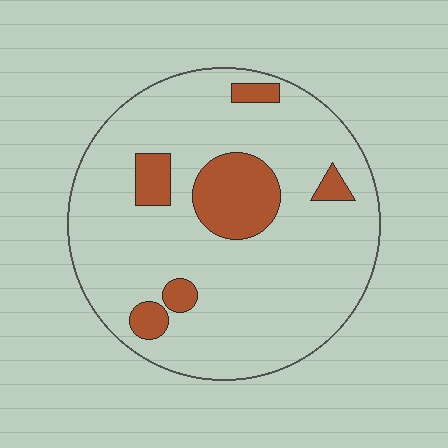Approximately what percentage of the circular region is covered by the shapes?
Approximately 15%.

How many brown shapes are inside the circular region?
6.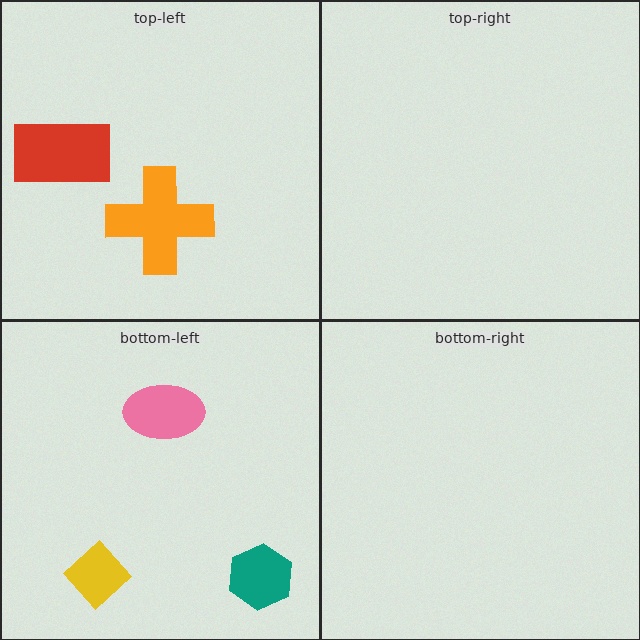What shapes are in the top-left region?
The orange cross, the red rectangle.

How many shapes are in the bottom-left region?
3.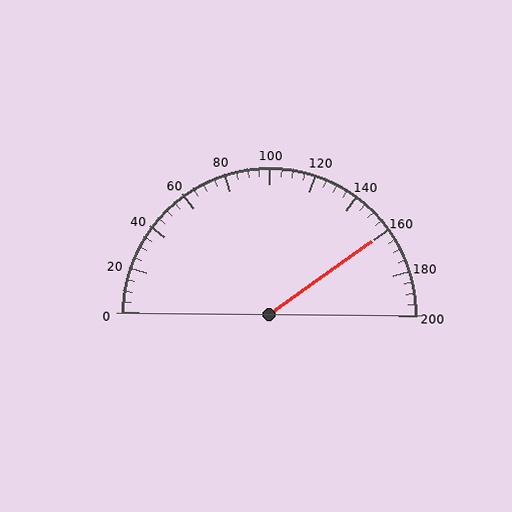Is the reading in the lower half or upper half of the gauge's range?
The reading is in the upper half of the range (0 to 200).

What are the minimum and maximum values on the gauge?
The gauge ranges from 0 to 200.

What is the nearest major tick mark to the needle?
The nearest major tick mark is 160.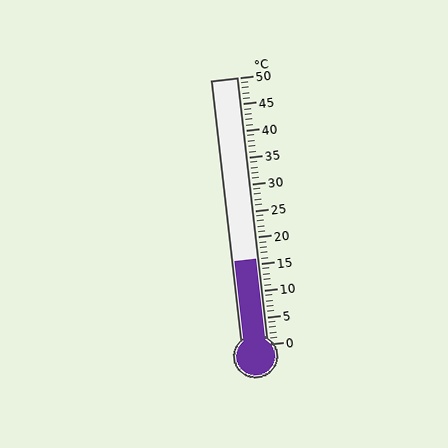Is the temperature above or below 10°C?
The temperature is above 10°C.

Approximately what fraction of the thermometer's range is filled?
The thermometer is filled to approximately 30% of its range.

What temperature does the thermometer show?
The thermometer shows approximately 16°C.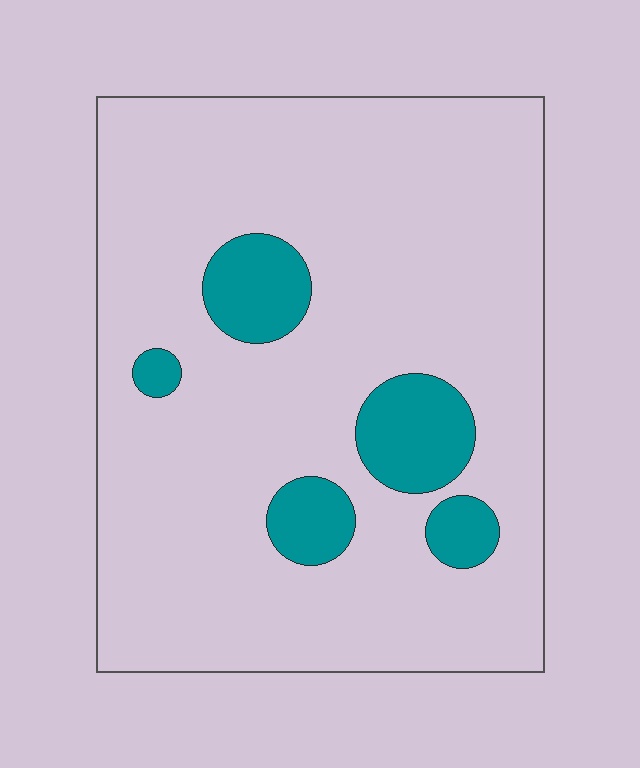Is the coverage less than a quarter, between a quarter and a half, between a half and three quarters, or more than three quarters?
Less than a quarter.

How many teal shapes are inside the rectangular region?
5.